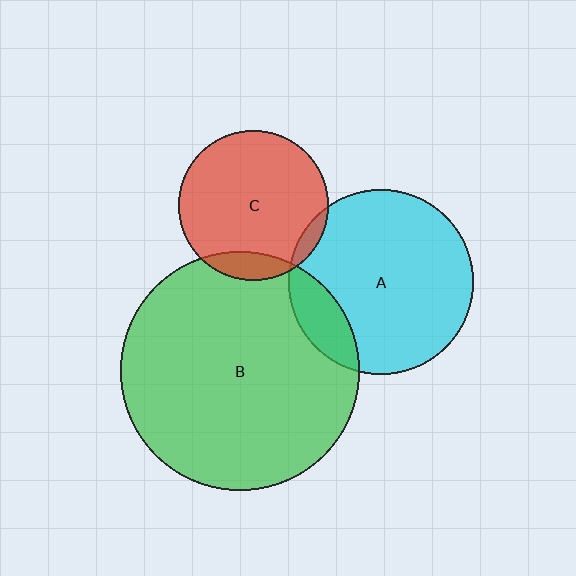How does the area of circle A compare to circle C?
Approximately 1.5 times.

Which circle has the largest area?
Circle B (green).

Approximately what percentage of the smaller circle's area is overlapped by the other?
Approximately 15%.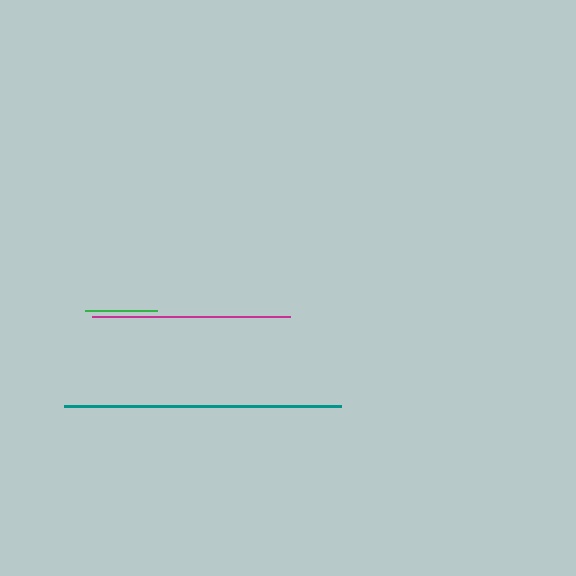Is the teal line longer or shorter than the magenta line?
The teal line is longer than the magenta line.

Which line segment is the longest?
The teal line is the longest at approximately 277 pixels.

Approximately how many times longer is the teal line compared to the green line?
The teal line is approximately 3.8 times the length of the green line.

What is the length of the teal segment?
The teal segment is approximately 277 pixels long.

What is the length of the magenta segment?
The magenta segment is approximately 198 pixels long.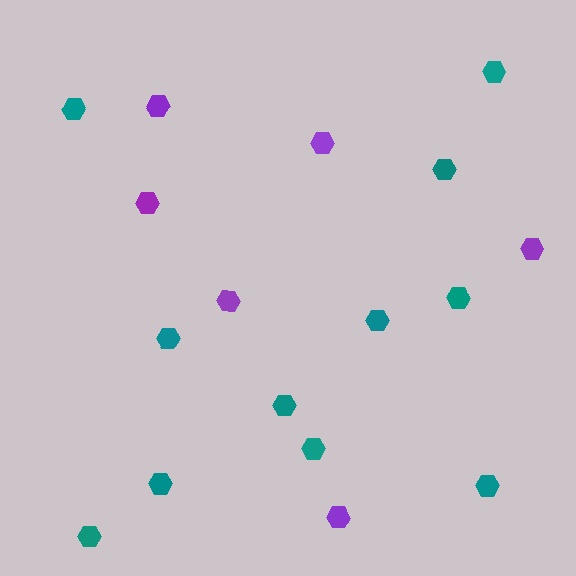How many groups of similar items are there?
There are 2 groups: one group of purple hexagons (6) and one group of teal hexagons (11).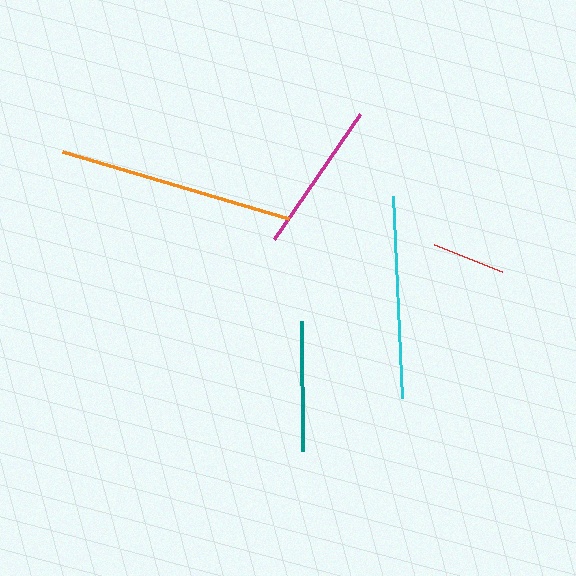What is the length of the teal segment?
The teal segment is approximately 130 pixels long.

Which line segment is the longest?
The orange line is the longest at approximately 236 pixels.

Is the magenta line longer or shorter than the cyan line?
The cyan line is longer than the magenta line.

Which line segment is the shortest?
The red line is the shortest at approximately 74 pixels.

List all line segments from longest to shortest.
From longest to shortest: orange, cyan, magenta, teal, red.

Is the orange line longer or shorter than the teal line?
The orange line is longer than the teal line.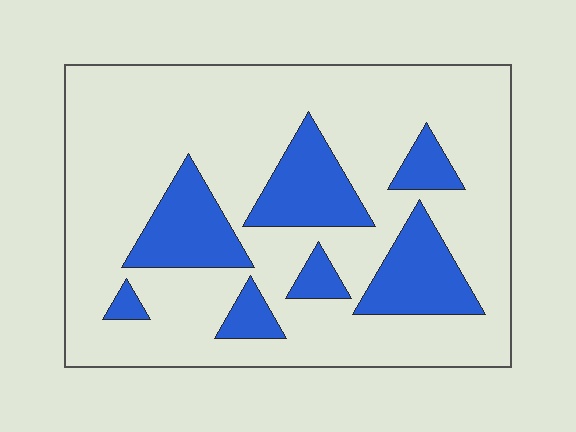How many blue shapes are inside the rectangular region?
7.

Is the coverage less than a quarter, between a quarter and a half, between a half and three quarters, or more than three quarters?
Less than a quarter.